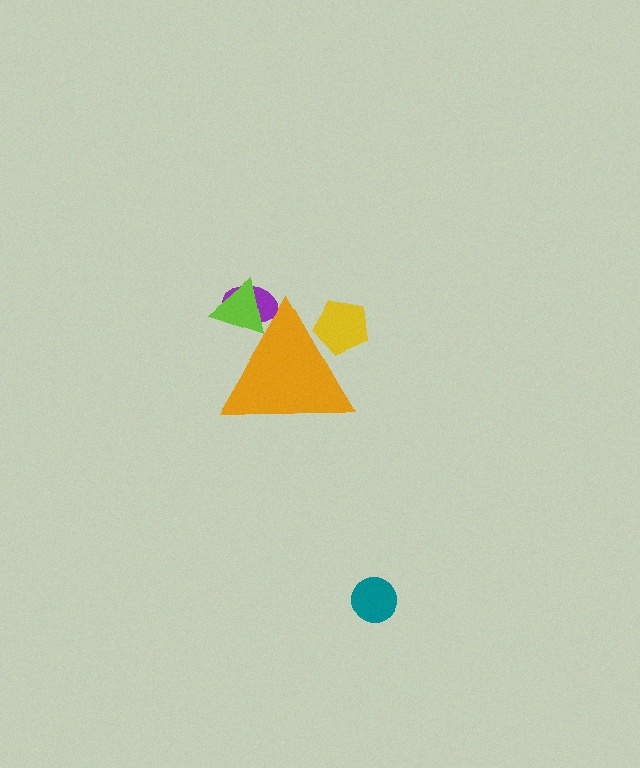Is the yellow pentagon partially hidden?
Yes, the yellow pentagon is partially hidden behind the orange triangle.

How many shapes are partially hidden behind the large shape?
3 shapes are partially hidden.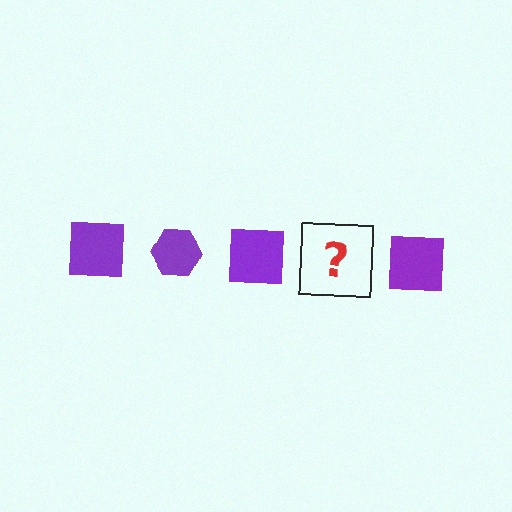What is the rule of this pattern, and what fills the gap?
The rule is that the pattern cycles through square, hexagon shapes in purple. The gap should be filled with a purple hexagon.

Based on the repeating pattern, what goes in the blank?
The blank should be a purple hexagon.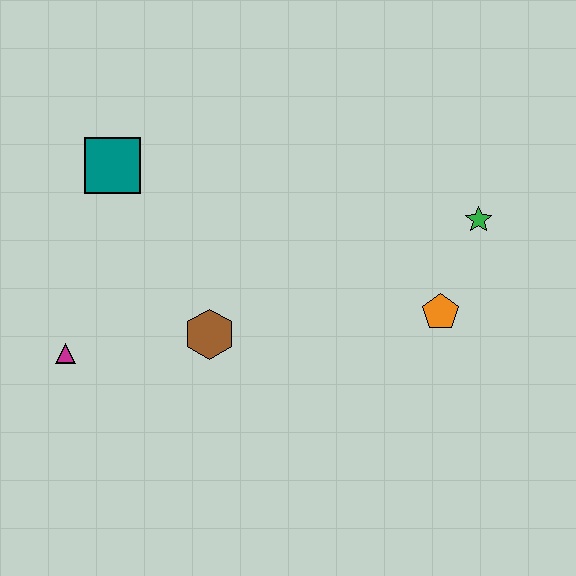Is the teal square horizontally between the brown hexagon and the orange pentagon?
No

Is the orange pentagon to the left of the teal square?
No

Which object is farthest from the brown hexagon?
The green star is farthest from the brown hexagon.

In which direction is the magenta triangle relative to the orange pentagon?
The magenta triangle is to the left of the orange pentagon.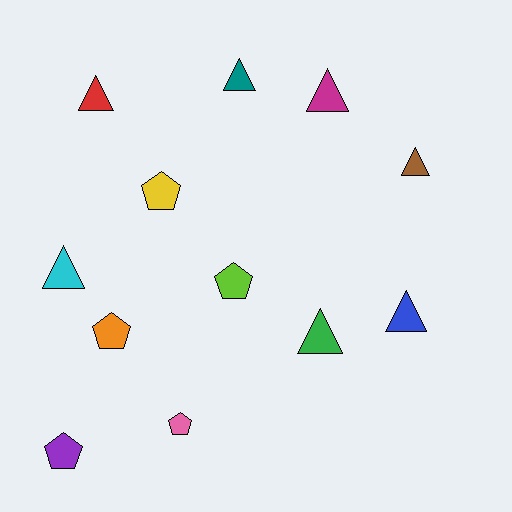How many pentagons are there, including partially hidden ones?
There are 5 pentagons.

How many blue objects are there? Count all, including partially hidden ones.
There is 1 blue object.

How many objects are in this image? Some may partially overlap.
There are 12 objects.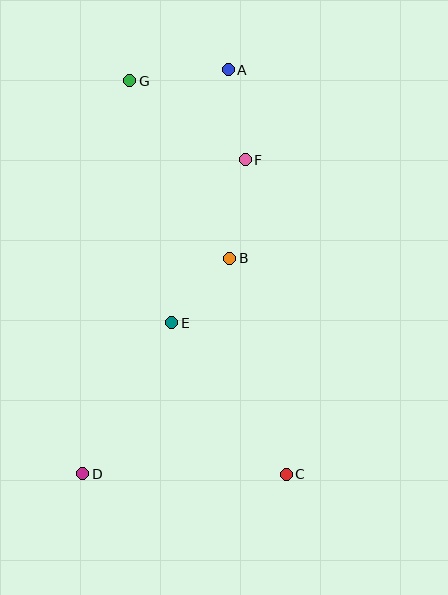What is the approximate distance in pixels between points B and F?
The distance between B and F is approximately 100 pixels.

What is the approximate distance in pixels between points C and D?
The distance between C and D is approximately 203 pixels.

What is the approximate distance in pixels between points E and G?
The distance between E and G is approximately 246 pixels.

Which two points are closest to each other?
Points B and E are closest to each other.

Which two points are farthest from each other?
Points A and D are farthest from each other.